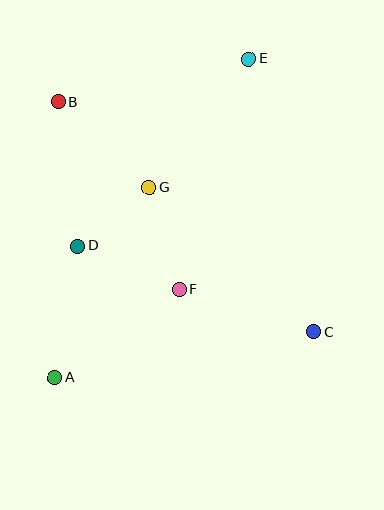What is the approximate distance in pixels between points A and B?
The distance between A and B is approximately 276 pixels.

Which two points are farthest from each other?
Points A and E are farthest from each other.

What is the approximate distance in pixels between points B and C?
The distance between B and C is approximately 343 pixels.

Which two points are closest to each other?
Points D and G are closest to each other.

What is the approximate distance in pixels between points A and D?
The distance between A and D is approximately 133 pixels.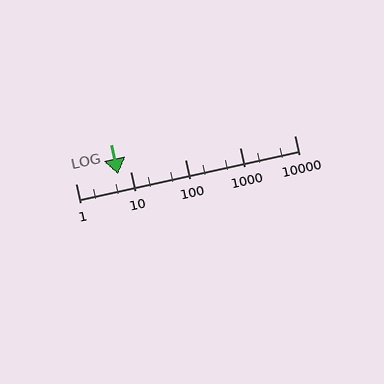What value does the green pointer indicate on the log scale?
The pointer indicates approximately 5.9.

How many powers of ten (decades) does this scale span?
The scale spans 4 decades, from 1 to 10000.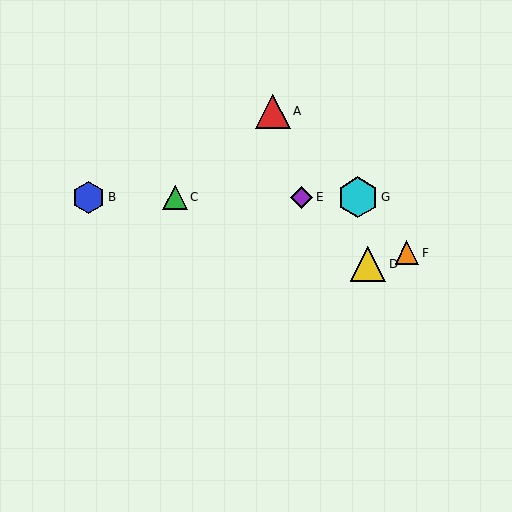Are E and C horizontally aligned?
Yes, both are at y≈197.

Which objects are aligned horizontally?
Objects B, C, E, G are aligned horizontally.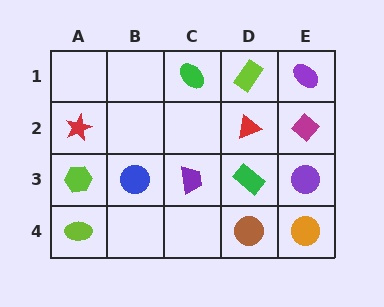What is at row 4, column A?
A lime ellipse.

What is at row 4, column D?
A brown circle.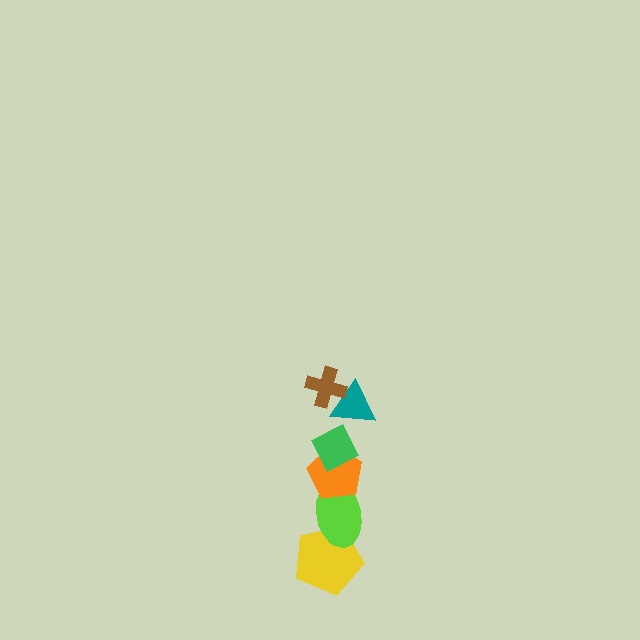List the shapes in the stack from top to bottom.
From top to bottom: the brown cross, the teal triangle, the green diamond, the orange pentagon, the lime ellipse, the yellow pentagon.